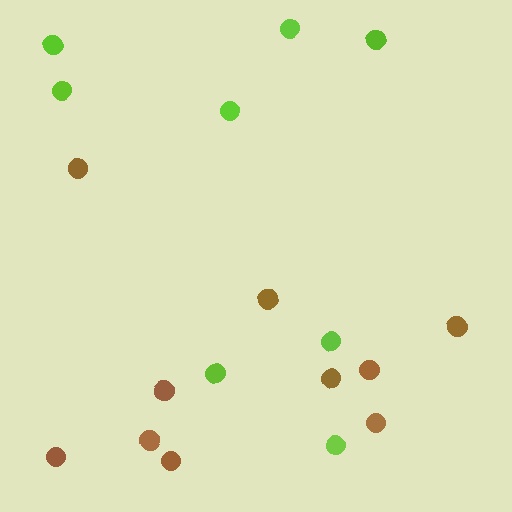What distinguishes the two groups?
There are 2 groups: one group of lime circles (8) and one group of brown circles (10).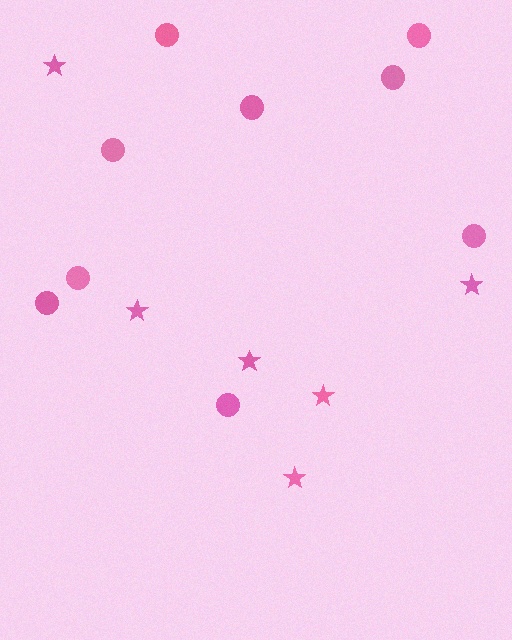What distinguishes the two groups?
There are 2 groups: one group of stars (6) and one group of circles (9).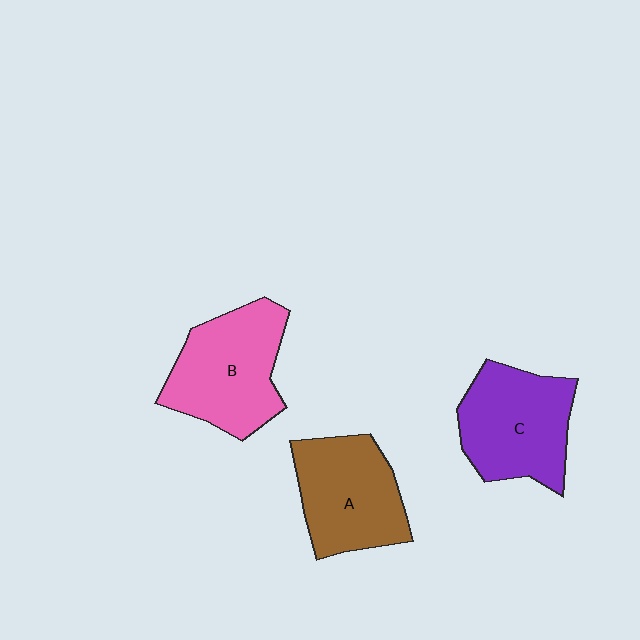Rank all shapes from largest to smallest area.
From largest to smallest: B (pink), C (purple), A (brown).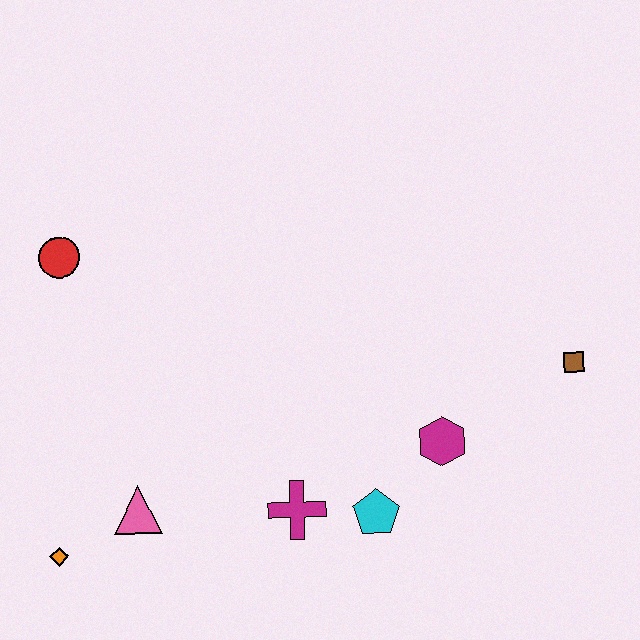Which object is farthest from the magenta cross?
The red circle is farthest from the magenta cross.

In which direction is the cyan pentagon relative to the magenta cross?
The cyan pentagon is to the right of the magenta cross.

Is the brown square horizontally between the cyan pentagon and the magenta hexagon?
No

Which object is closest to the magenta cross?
The cyan pentagon is closest to the magenta cross.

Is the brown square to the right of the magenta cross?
Yes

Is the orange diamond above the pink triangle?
No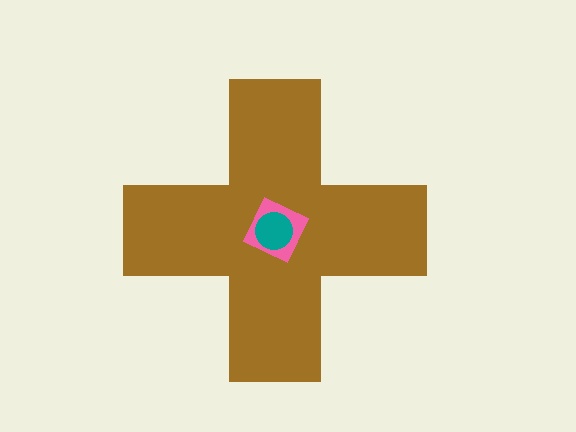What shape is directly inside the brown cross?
The pink diamond.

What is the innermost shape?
The teal circle.